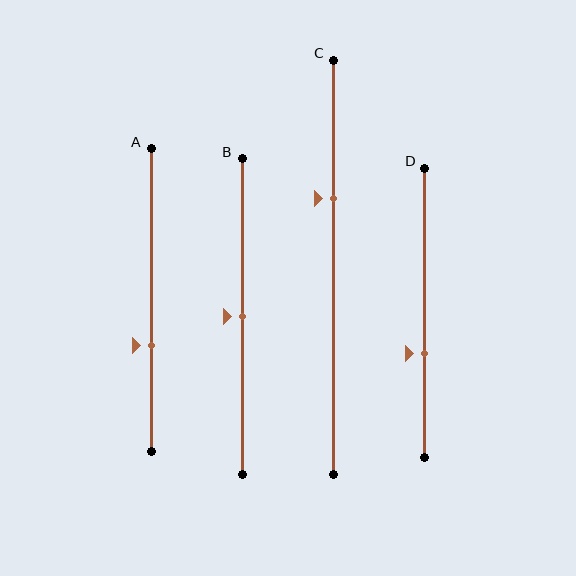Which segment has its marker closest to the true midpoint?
Segment B has its marker closest to the true midpoint.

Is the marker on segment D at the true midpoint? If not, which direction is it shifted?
No, the marker on segment D is shifted downward by about 14% of the segment length.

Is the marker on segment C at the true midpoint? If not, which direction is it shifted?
No, the marker on segment C is shifted upward by about 17% of the segment length.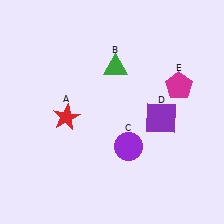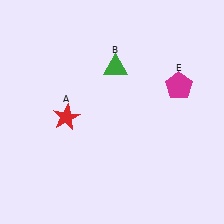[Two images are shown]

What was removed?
The purple circle (C), the purple square (D) were removed in Image 2.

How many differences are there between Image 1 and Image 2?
There are 2 differences between the two images.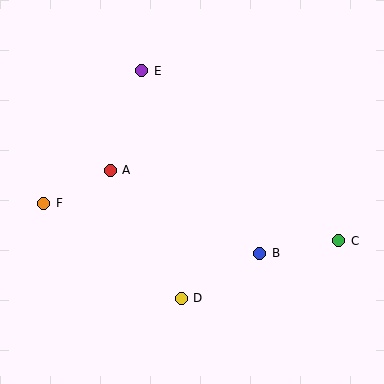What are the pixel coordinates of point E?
Point E is at (142, 71).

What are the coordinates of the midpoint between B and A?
The midpoint between B and A is at (185, 212).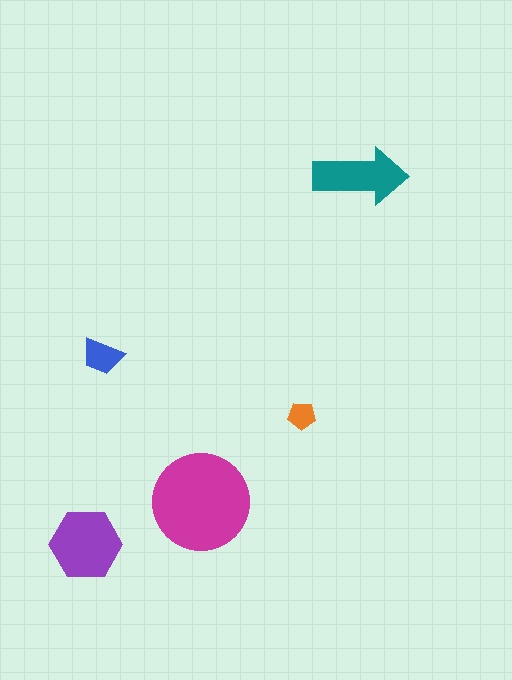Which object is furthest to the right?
The teal arrow is rightmost.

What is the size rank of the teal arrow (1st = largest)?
3rd.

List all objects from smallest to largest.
The orange pentagon, the blue trapezoid, the teal arrow, the purple hexagon, the magenta circle.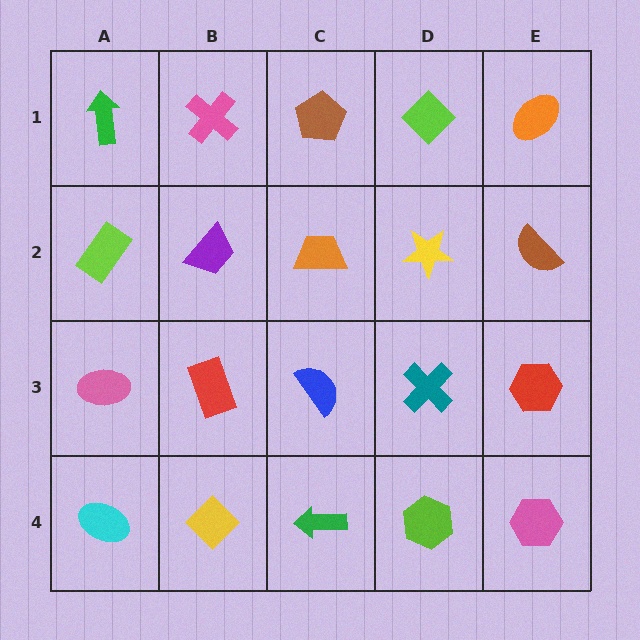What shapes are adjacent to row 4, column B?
A red rectangle (row 3, column B), a cyan ellipse (row 4, column A), a green arrow (row 4, column C).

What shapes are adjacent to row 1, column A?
A lime rectangle (row 2, column A), a pink cross (row 1, column B).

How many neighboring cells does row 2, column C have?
4.